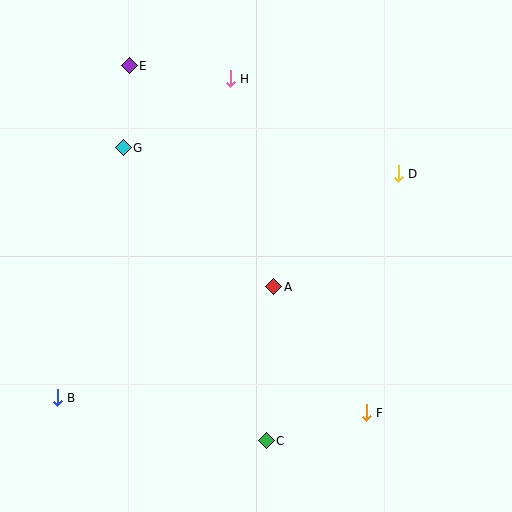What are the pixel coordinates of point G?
Point G is at (123, 148).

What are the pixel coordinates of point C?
Point C is at (266, 441).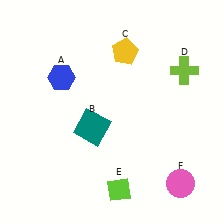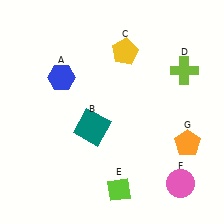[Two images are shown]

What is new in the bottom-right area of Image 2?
An orange pentagon (G) was added in the bottom-right area of Image 2.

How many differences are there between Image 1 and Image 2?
There is 1 difference between the two images.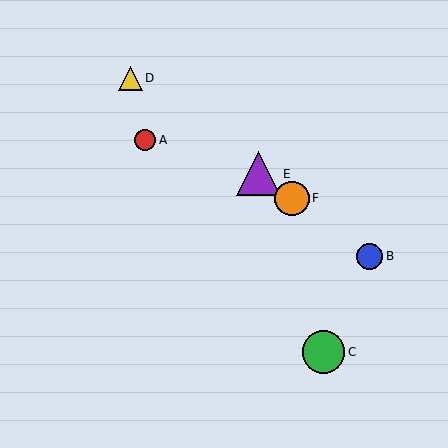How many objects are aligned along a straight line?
4 objects (B, D, E, F) are aligned along a straight line.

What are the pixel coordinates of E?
Object E is at (258, 174).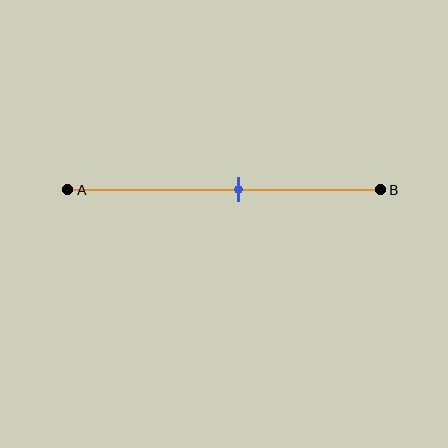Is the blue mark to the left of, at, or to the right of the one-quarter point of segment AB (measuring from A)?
The blue mark is to the right of the one-quarter point of segment AB.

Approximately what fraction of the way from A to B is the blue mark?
The blue mark is approximately 55% of the way from A to B.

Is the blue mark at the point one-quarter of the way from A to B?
No, the mark is at about 55% from A, not at the 25% one-quarter point.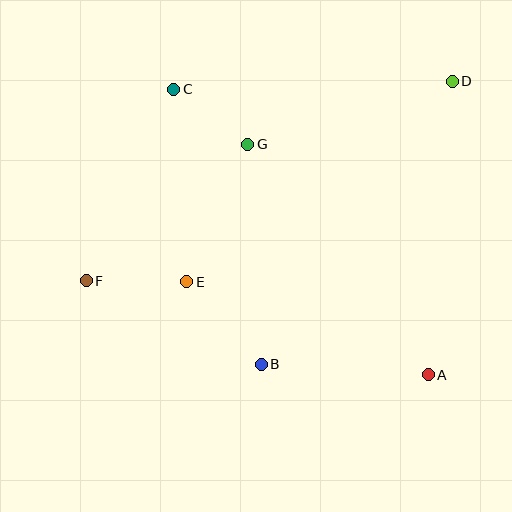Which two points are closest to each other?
Points C and G are closest to each other.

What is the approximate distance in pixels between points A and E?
The distance between A and E is approximately 259 pixels.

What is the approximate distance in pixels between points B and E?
The distance between B and E is approximately 111 pixels.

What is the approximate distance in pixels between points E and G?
The distance between E and G is approximately 151 pixels.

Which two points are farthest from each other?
Points D and F are farthest from each other.